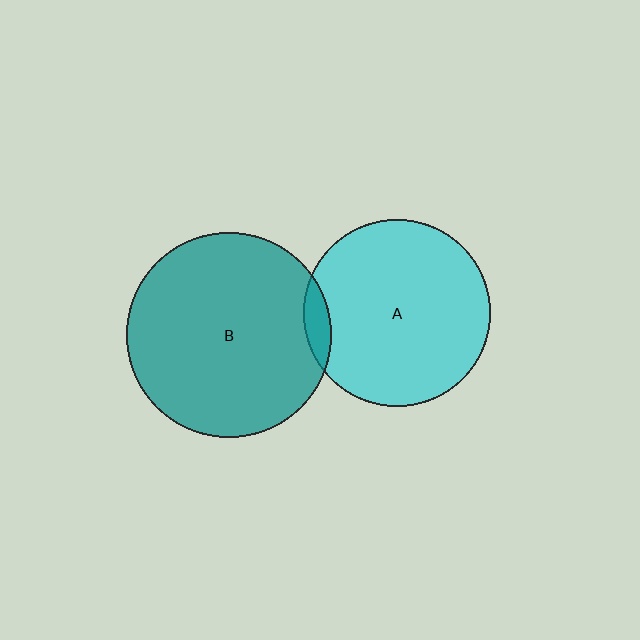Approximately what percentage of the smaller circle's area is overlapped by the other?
Approximately 5%.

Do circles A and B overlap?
Yes.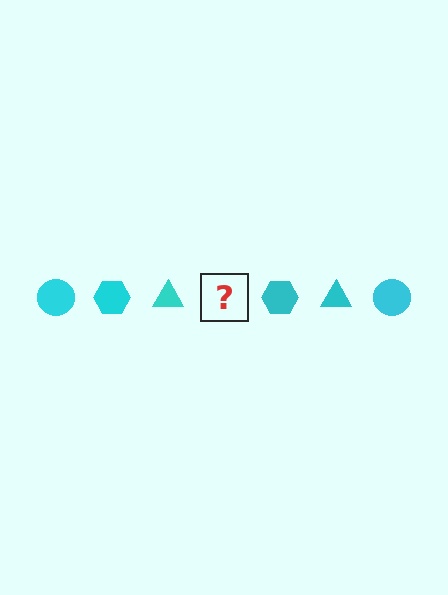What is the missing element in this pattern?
The missing element is a cyan circle.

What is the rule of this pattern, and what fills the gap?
The rule is that the pattern cycles through circle, hexagon, triangle shapes in cyan. The gap should be filled with a cyan circle.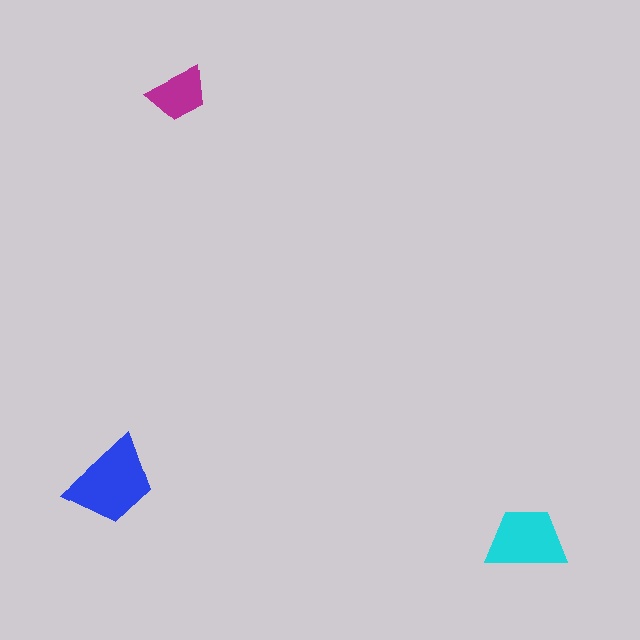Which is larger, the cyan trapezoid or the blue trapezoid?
The blue one.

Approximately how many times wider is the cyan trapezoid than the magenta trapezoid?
About 1.5 times wider.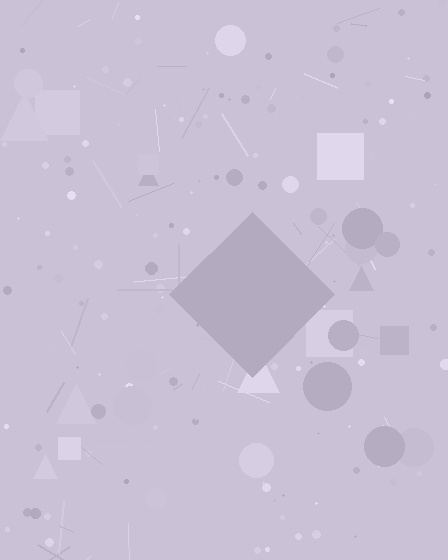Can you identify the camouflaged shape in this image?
The camouflaged shape is a diamond.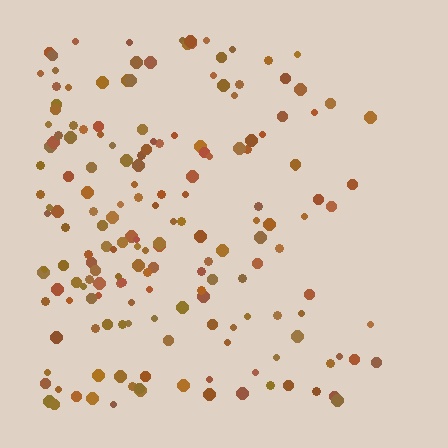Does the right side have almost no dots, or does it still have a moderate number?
Still a moderate number, just noticeably fewer than the left.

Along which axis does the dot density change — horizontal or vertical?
Horizontal.